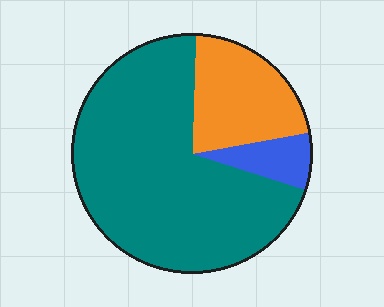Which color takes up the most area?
Teal, at roughly 70%.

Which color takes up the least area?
Blue, at roughly 10%.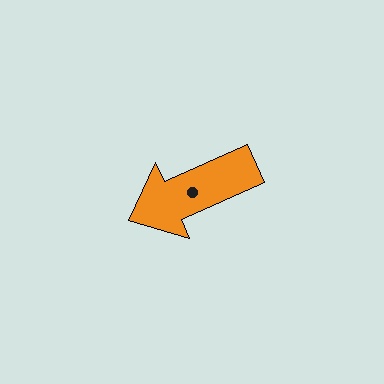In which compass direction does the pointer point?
Southwest.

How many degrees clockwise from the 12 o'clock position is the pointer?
Approximately 246 degrees.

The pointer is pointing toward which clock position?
Roughly 8 o'clock.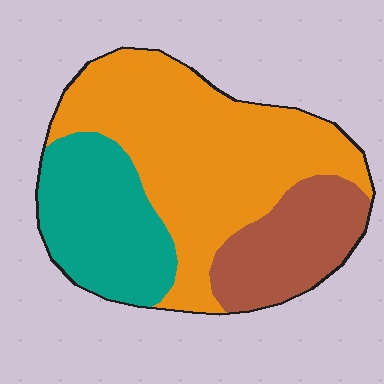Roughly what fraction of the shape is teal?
Teal takes up between a sixth and a third of the shape.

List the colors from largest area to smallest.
From largest to smallest: orange, teal, brown.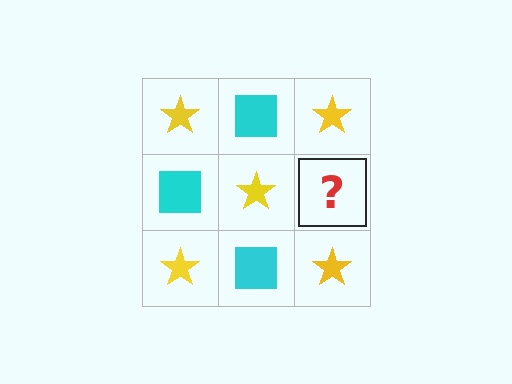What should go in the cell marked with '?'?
The missing cell should contain a cyan square.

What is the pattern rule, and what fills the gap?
The rule is that it alternates yellow star and cyan square in a checkerboard pattern. The gap should be filled with a cyan square.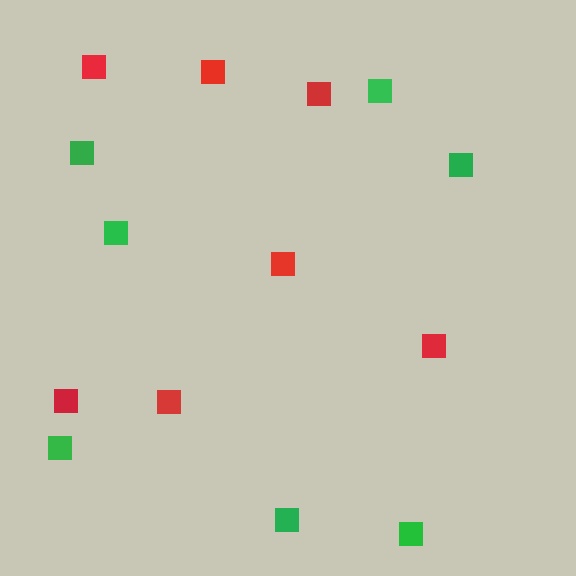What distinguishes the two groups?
There are 2 groups: one group of green squares (7) and one group of red squares (7).